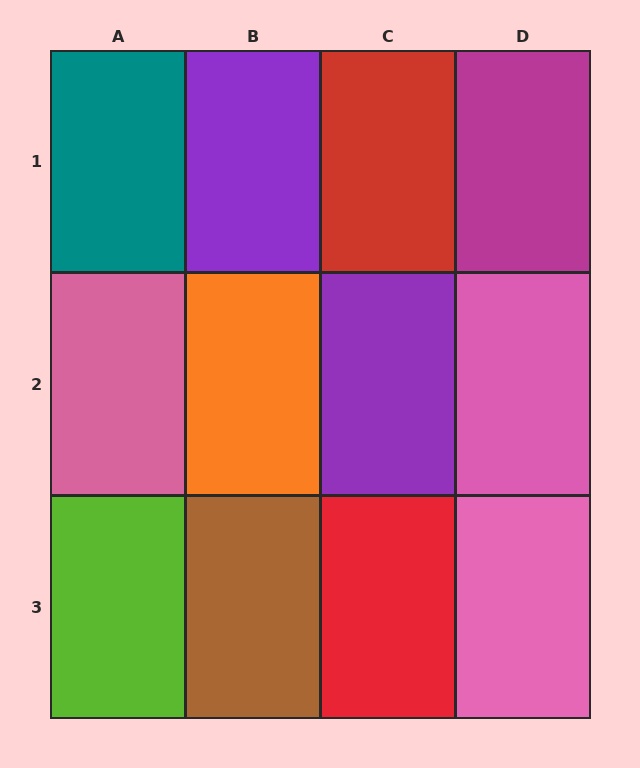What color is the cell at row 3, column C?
Red.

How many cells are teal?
1 cell is teal.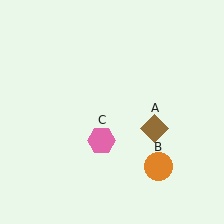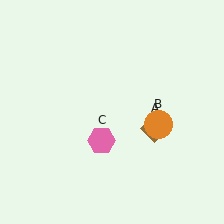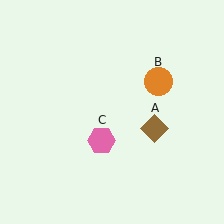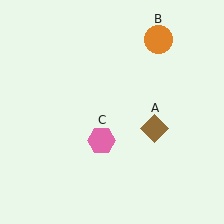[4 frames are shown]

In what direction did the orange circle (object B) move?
The orange circle (object B) moved up.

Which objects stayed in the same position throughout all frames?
Brown diamond (object A) and pink hexagon (object C) remained stationary.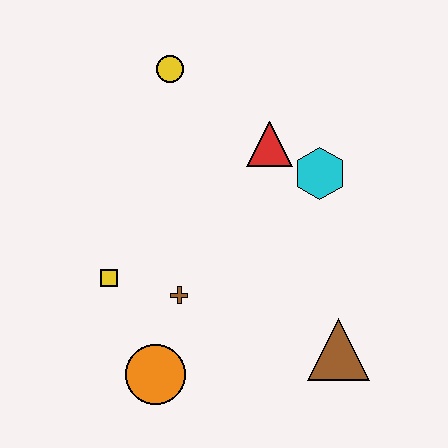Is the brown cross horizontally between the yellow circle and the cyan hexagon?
Yes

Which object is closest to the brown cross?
The yellow square is closest to the brown cross.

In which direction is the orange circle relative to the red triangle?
The orange circle is below the red triangle.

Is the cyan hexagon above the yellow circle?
No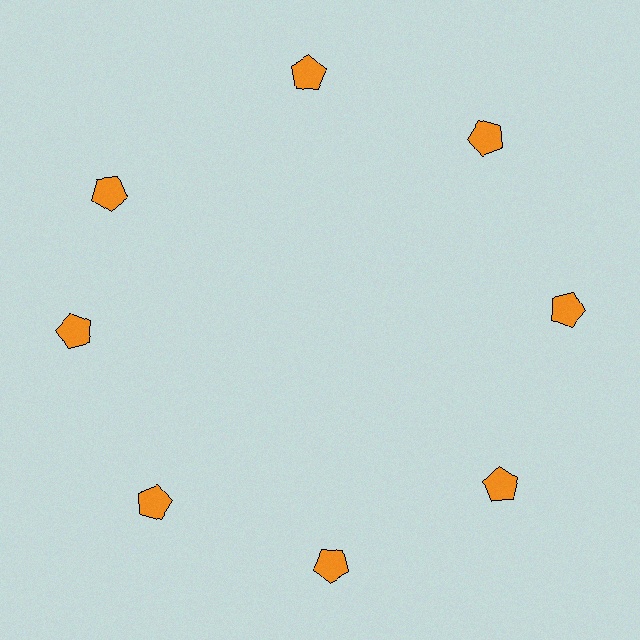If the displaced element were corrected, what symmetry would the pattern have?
It would have 8-fold rotational symmetry — the pattern would map onto itself every 45 degrees.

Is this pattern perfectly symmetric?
No. The 8 orange pentagons are arranged in a ring, but one element near the 10 o'clock position is rotated out of alignment along the ring, breaking the 8-fold rotational symmetry.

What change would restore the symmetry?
The symmetry would be restored by rotating it back into even spacing with its neighbors so that all 8 pentagons sit at equal angles and equal distance from the center.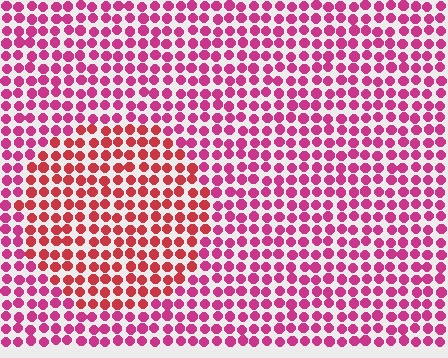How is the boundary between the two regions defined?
The boundary is defined purely by a slight shift in hue (about 29 degrees). Spacing, size, and orientation are identical on both sides.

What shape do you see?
I see a circle.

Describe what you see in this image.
The image is filled with small magenta elements in a uniform arrangement. A circle-shaped region is visible where the elements are tinted to a slightly different hue, forming a subtle color boundary.